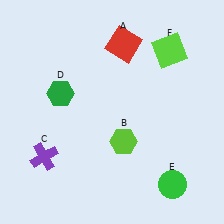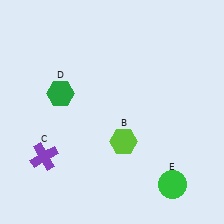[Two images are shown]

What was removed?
The red square (A), the lime square (F) were removed in Image 2.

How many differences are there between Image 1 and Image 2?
There are 2 differences between the two images.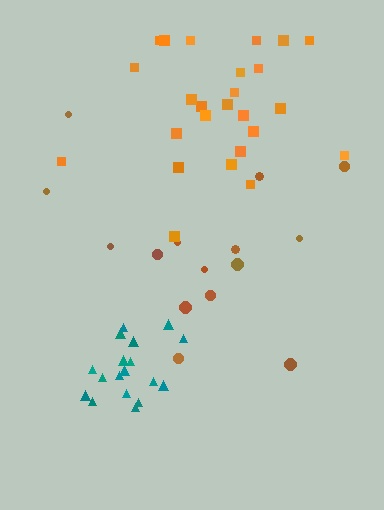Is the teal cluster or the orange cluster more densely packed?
Teal.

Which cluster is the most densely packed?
Teal.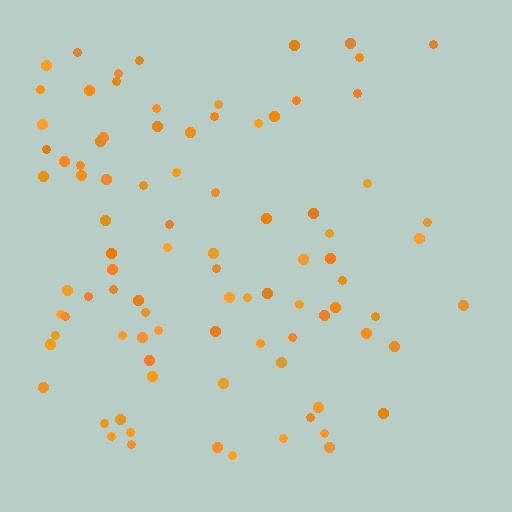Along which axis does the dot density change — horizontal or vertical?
Horizontal.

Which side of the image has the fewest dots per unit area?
The right.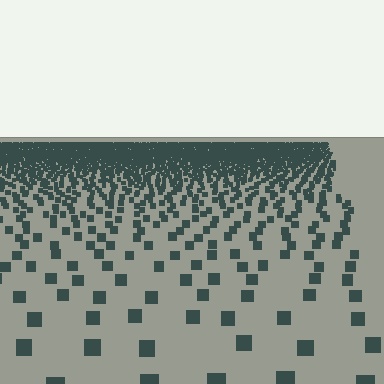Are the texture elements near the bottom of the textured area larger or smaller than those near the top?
Larger. Near the bottom, elements are closer to the viewer and appear at a bigger on-screen size.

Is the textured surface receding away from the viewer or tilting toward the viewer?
The surface is receding away from the viewer. Texture elements get smaller and denser toward the top.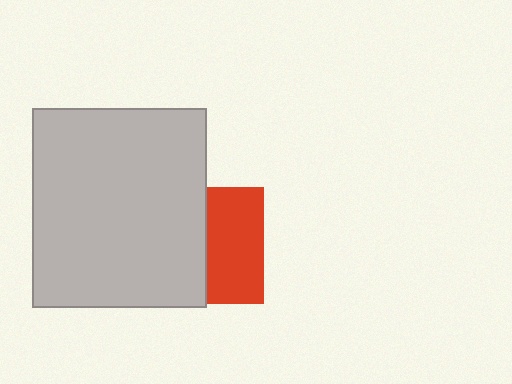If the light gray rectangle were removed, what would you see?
You would see the complete red square.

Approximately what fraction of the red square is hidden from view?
Roughly 52% of the red square is hidden behind the light gray rectangle.